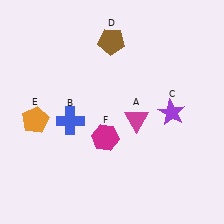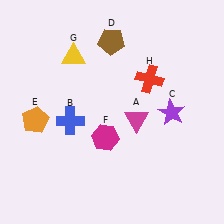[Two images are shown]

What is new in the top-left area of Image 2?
A yellow triangle (G) was added in the top-left area of Image 2.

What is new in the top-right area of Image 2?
A red cross (H) was added in the top-right area of Image 2.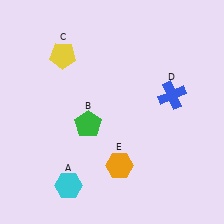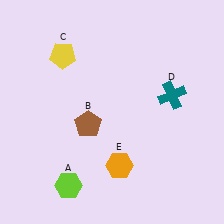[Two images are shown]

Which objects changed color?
A changed from cyan to lime. B changed from green to brown. D changed from blue to teal.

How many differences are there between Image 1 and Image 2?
There are 3 differences between the two images.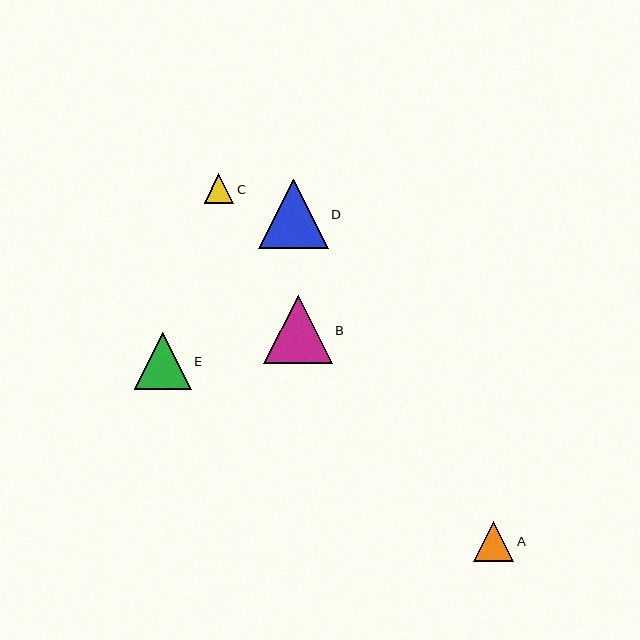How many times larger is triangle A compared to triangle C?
Triangle A is approximately 1.3 times the size of triangle C.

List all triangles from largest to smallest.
From largest to smallest: D, B, E, A, C.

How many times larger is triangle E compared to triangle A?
Triangle E is approximately 1.4 times the size of triangle A.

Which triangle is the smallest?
Triangle C is the smallest with a size of approximately 30 pixels.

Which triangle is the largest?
Triangle D is the largest with a size of approximately 70 pixels.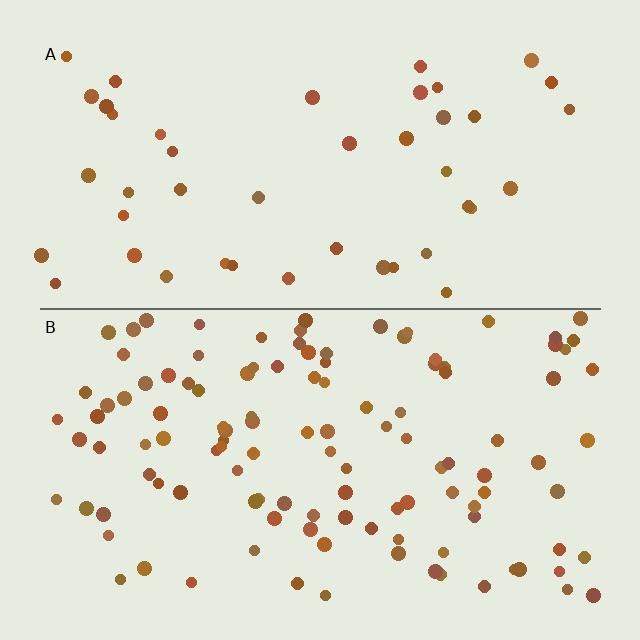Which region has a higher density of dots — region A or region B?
B (the bottom).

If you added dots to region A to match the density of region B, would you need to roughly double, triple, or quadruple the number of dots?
Approximately triple.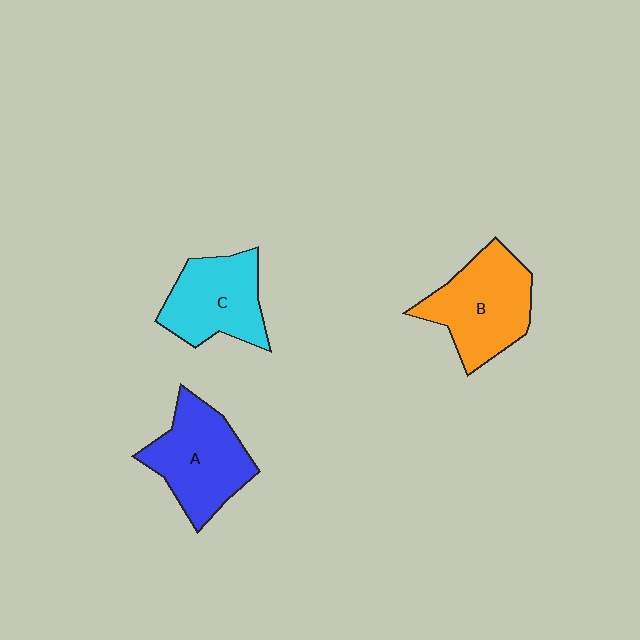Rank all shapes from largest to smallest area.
From largest to smallest: B (orange), A (blue), C (cyan).